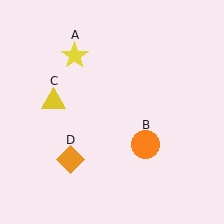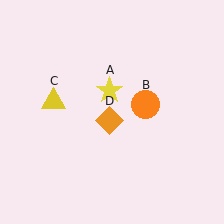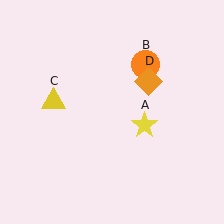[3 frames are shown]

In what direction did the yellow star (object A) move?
The yellow star (object A) moved down and to the right.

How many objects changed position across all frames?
3 objects changed position: yellow star (object A), orange circle (object B), orange diamond (object D).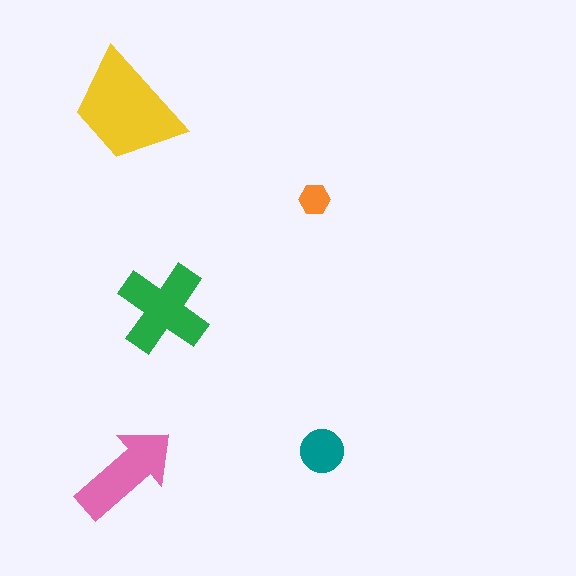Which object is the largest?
The yellow trapezoid.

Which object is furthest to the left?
The yellow trapezoid is leftmost.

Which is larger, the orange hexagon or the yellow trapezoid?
The yellow trapezoid.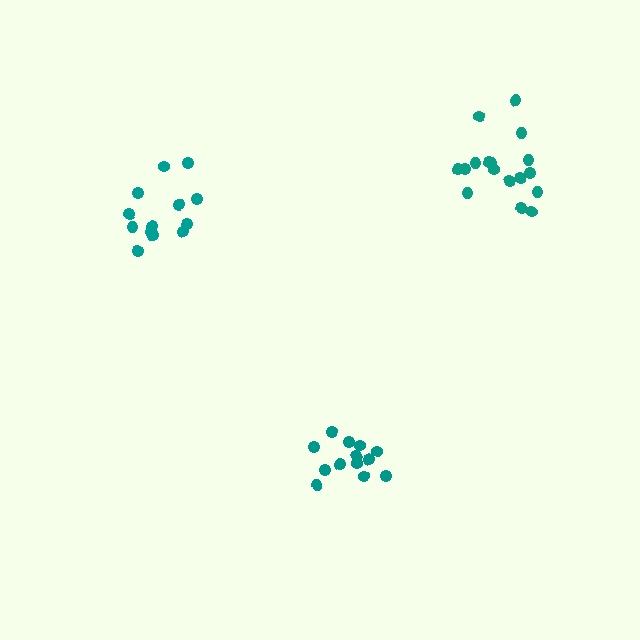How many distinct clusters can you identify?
There are 3 distinct clusters.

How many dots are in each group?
Group 1: 17 dots, Group 2: 13 dots, Group 3: 13 dots (43 total).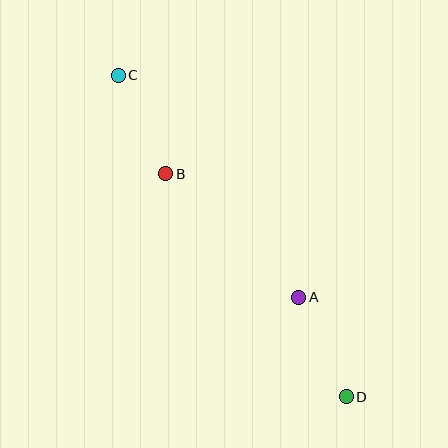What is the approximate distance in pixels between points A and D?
The distance between A and D is approximately 110 pixels.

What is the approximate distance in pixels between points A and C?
The distance between A and C is approximately 286 pixels.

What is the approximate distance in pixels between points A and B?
The distance between A and B is approximately 182 pixels.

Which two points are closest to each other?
Points B and C are closest to each other.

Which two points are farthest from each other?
Points C and D are farthest from each other.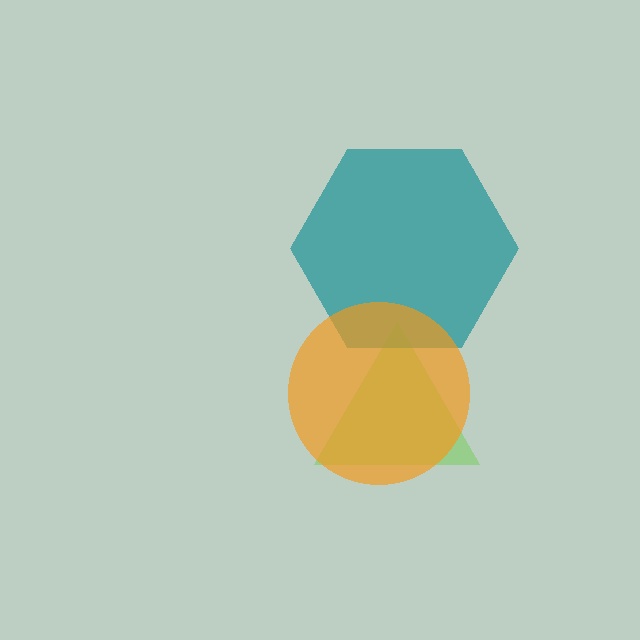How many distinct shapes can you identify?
There are 3 distinct shapes: a lime triangle, a teal hexagon, an orange circle.